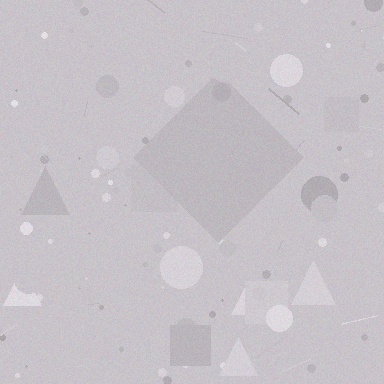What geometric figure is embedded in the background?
A diamond is embedded in the background.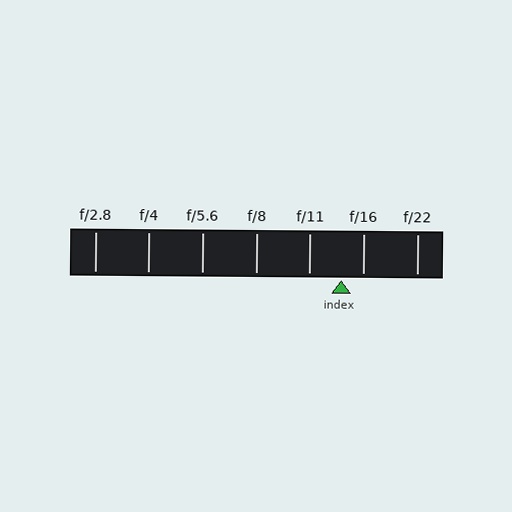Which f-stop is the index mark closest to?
The index mark is closest to f/16.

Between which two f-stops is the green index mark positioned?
The index mark is between f/11 and f/16.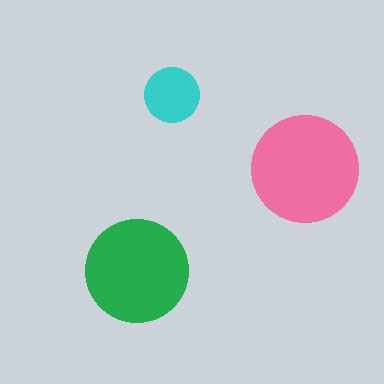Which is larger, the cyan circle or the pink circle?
The pink one.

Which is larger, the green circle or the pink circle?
The pink one.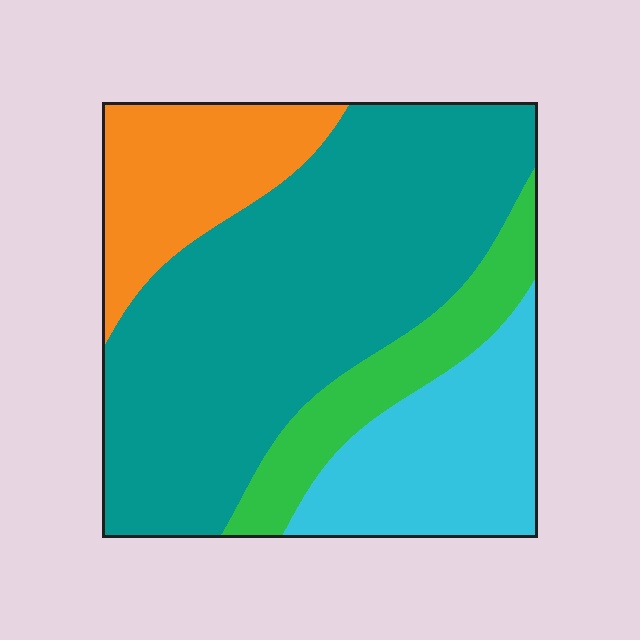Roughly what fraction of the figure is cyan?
Cyan takes up about one fifth (1/5) of the figure.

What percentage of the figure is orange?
Orange covers around 15% of the figure.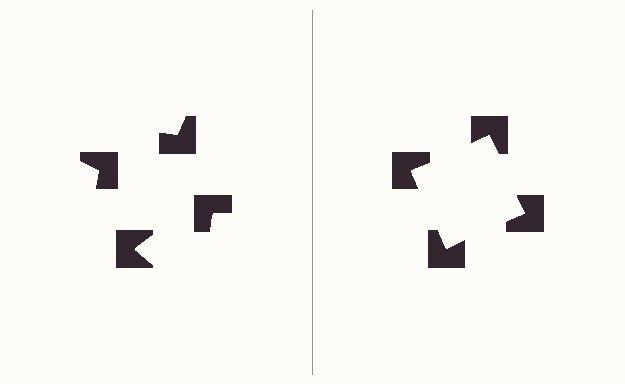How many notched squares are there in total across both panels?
8 — 4 on each side.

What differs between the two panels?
The notched squares are positioned identically on both sides; only the wedge orientations differ. On the right they align to a square; on the left they are misaligned.